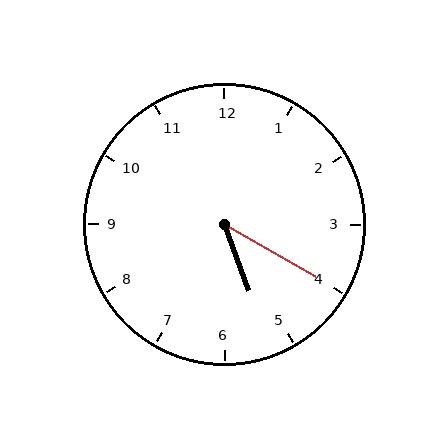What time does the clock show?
5:20.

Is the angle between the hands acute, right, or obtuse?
It is acute.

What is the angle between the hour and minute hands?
Approximately 40 degrees.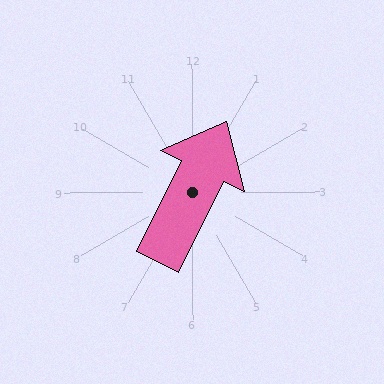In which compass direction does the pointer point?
Northeast.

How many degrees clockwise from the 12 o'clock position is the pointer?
Approximately 26 degrees.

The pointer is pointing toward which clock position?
Roughly 1 o'clock.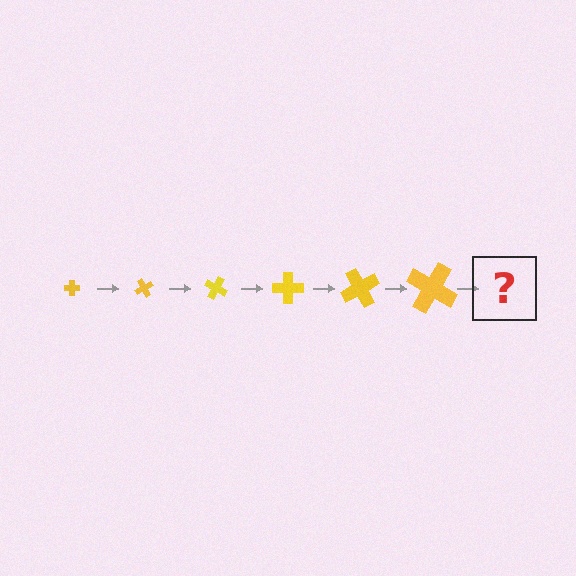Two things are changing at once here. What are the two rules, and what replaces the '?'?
The two rules are that the cross grows larger each step and it rotates 60 degrees each step. The '?' should be a cross, larger than the previous one and rotated 360 degrees from the start.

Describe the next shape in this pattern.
It should be a cross, larger than the previous one and rotated 360 degrees from the start.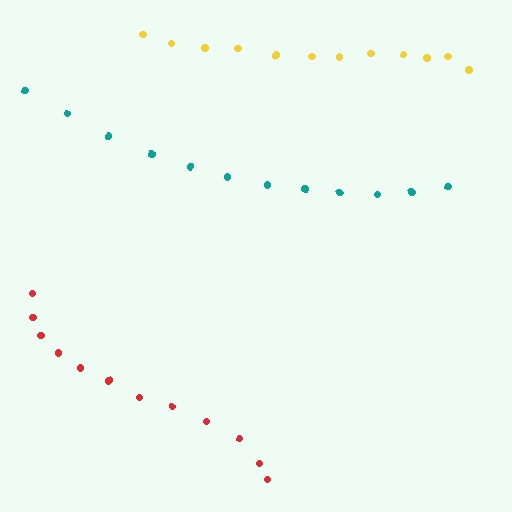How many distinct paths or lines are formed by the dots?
There are 3 distinct paths.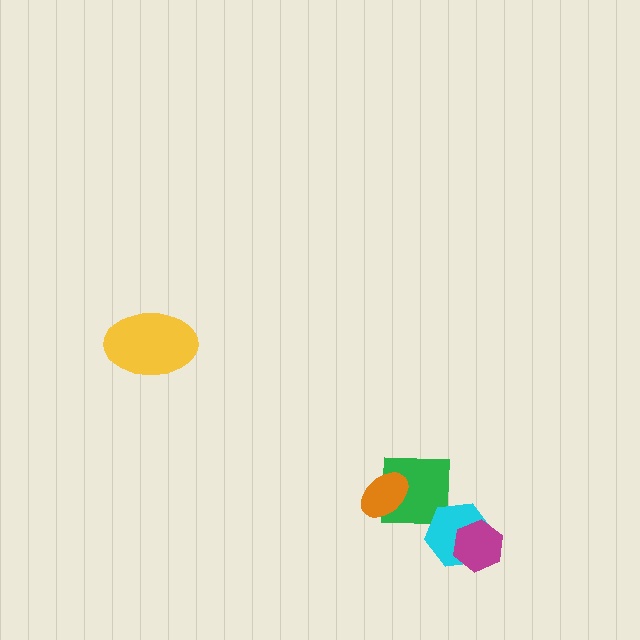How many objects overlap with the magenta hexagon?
1 object overlaps with the magenta hexagon.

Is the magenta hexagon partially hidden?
No, no other shape covers it.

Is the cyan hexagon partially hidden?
Yes, it is partially covered by another shape.